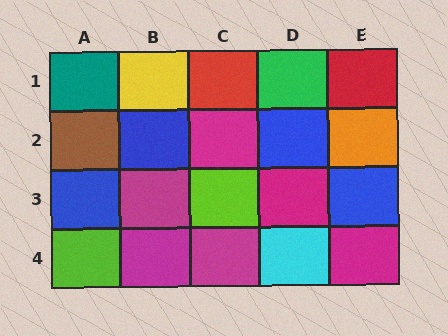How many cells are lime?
2 cells are lime.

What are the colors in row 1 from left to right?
Teal, yellow, red, green, red.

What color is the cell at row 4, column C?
Magenta.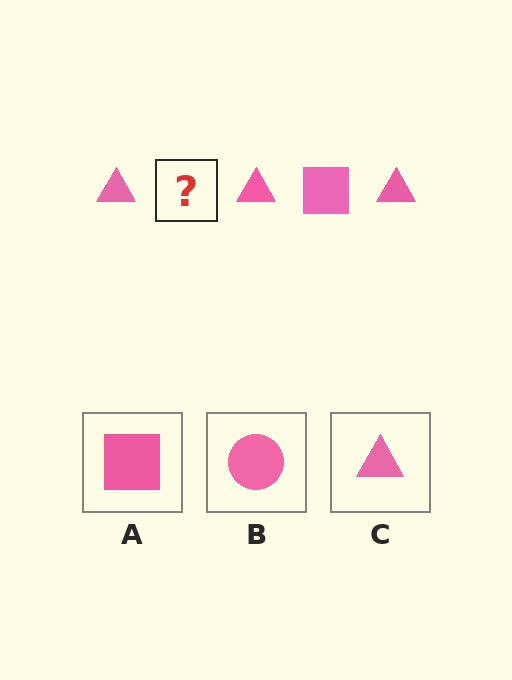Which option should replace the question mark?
Option A.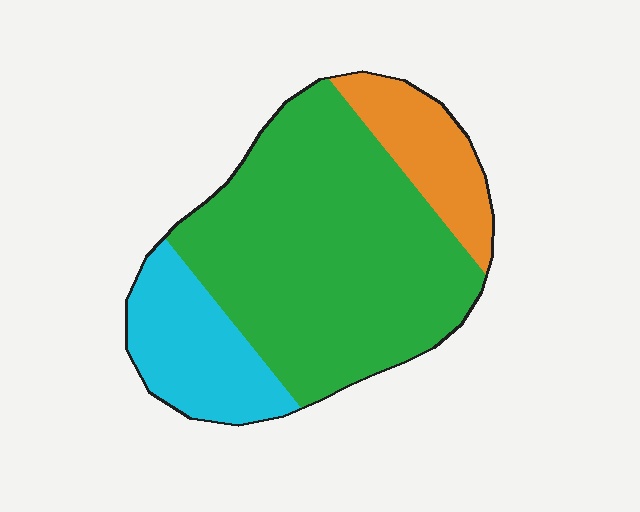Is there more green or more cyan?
Green.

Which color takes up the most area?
Green, at roughly 65%.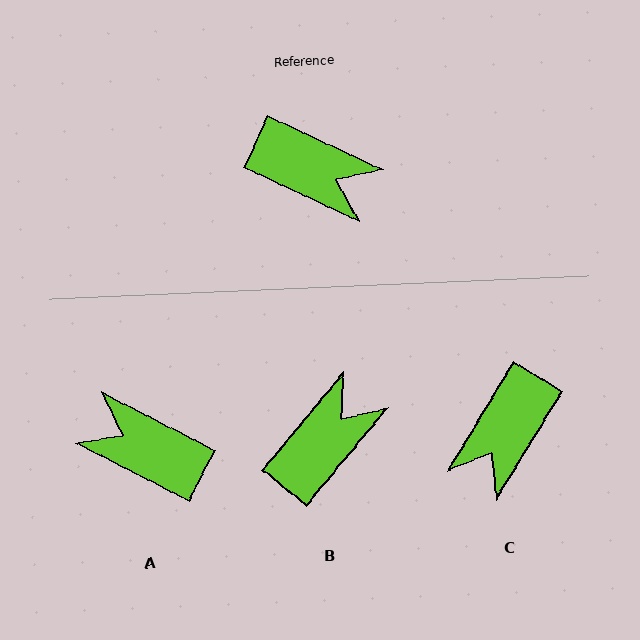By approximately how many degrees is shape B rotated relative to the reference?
Approximately 76 degrees counter-clockwise.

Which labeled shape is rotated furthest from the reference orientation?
A, about 178 degrees away.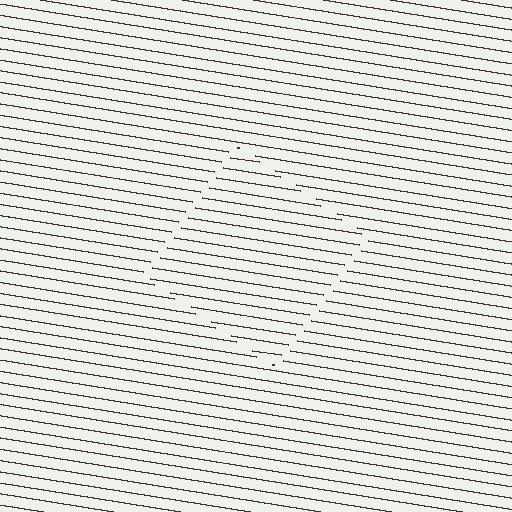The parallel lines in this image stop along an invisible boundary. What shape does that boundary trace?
An illusory square. The interior of the shape contains the same grating, shifted by half a period — the contour is defined by the phase discontinuity where line-ends from the inner and outer gratings abut.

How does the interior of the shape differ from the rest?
The interior of the shape contains the same grating, shifted by half a period — the contour is defined by the phase discontinuity where line-ends from the inner and outer gratings abut.